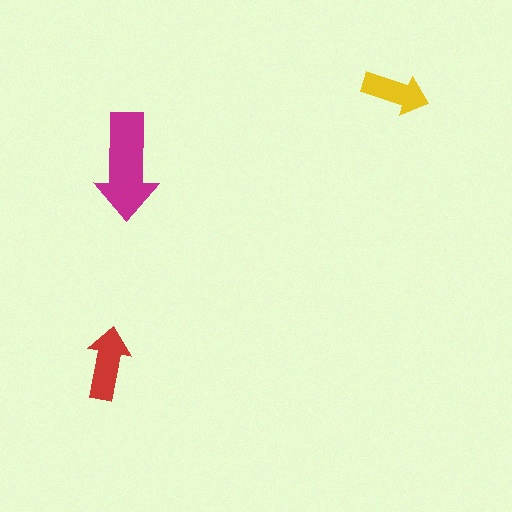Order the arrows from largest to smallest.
the magenta one, the red one, the yellow one.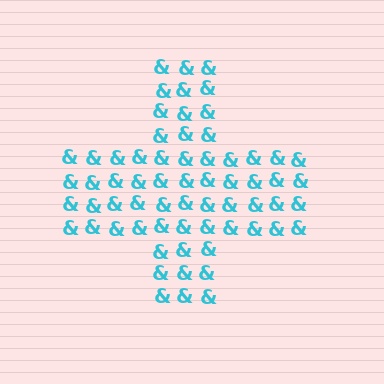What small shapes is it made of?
It is made of small ampersands.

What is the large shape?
The large shape is a cross.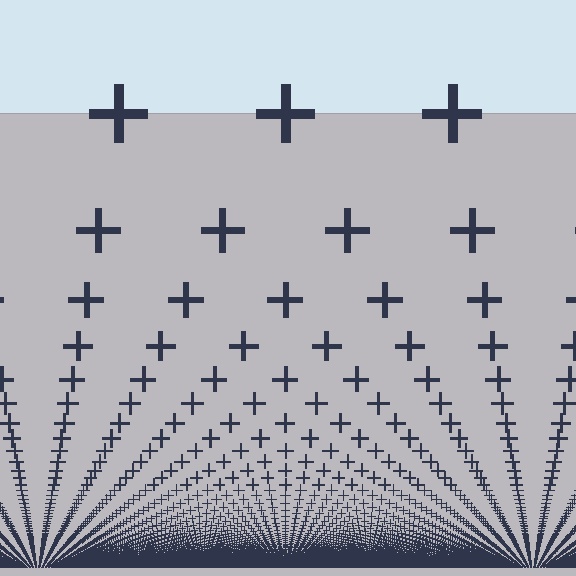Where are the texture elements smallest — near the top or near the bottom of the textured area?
Near the bottom.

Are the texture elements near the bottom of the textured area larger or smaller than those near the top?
Smaller. The gradient is inverted — elements near the bottom are smaller and denser.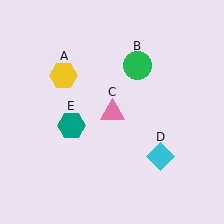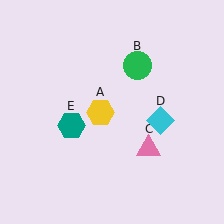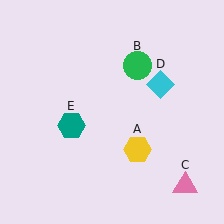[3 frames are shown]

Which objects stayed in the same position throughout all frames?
Green circle (object B) and teal hexagon (object E) remained stationary.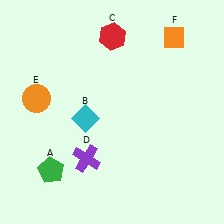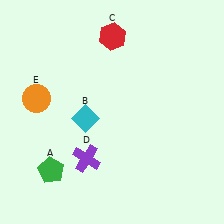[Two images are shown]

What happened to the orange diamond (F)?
The orange diamond (F) was removed in Image 2. It was in the top-right area of Image 1.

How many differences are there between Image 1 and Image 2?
There is 1 difference between the two images.